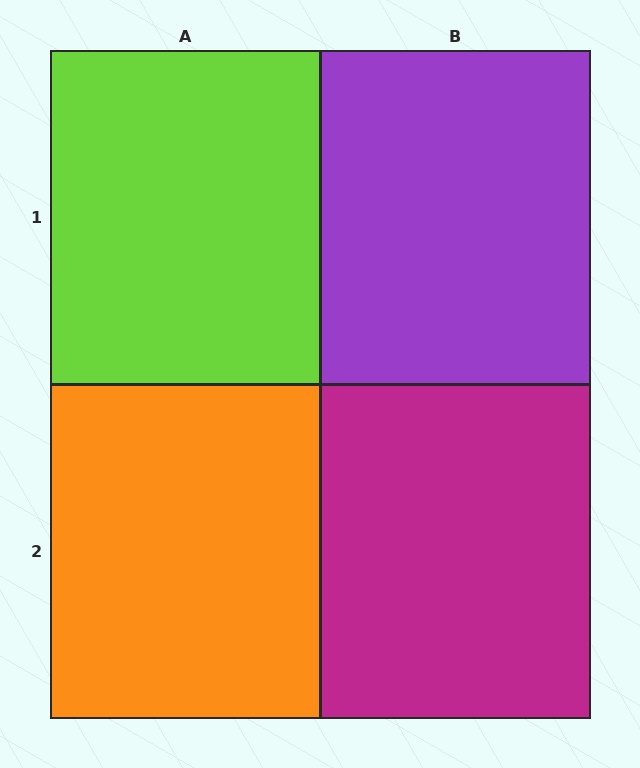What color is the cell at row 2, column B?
Magenta.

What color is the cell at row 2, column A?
Orange.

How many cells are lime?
1 cell is lime.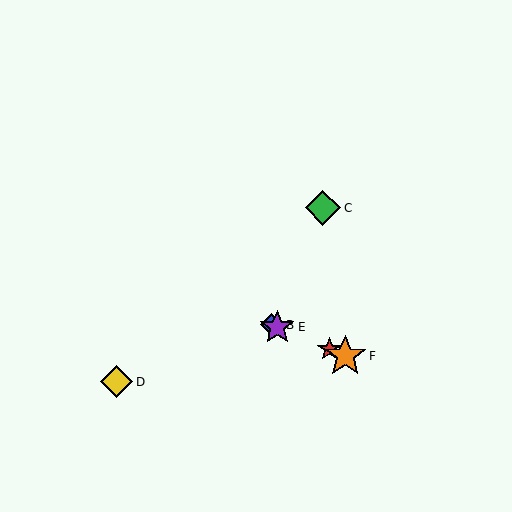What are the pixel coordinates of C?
Object C is at (323, 208).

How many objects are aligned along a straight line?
4 objects (A, B, E, F) are aligned along a straight line.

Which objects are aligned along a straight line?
Objects A, B, E, F are aligned along a straight line.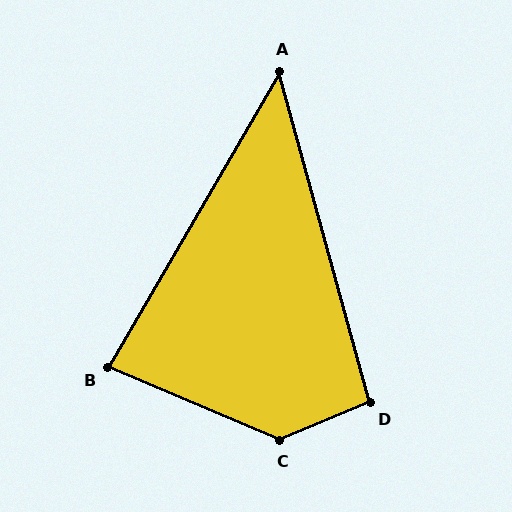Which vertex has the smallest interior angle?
A, at approximately 46 degrees.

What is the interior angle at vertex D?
Approximately 97 degrees (obtuse).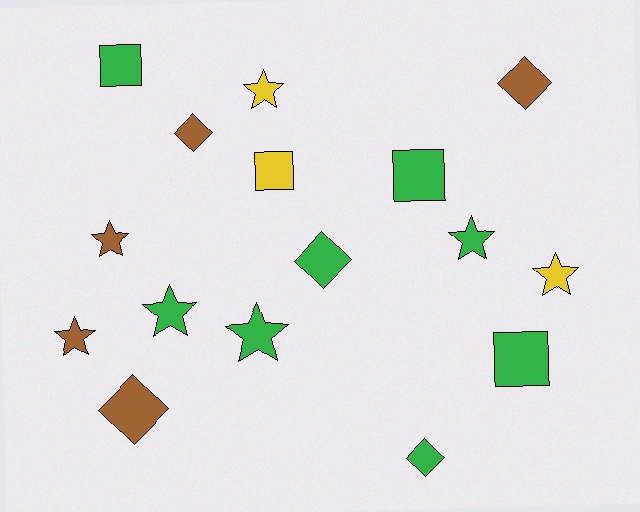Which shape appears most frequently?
Star, with 7 objects.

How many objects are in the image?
There are 16 objects.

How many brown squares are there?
There are no brown squares.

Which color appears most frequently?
Green, with 8 objects.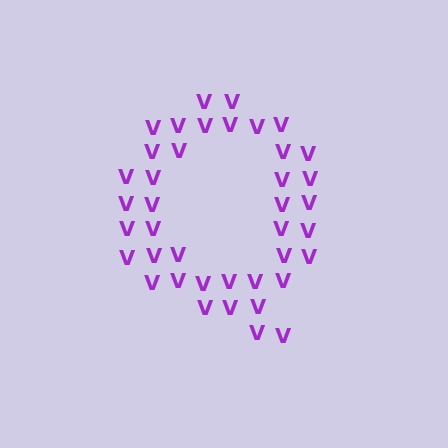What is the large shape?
The large shape is the letter Q.